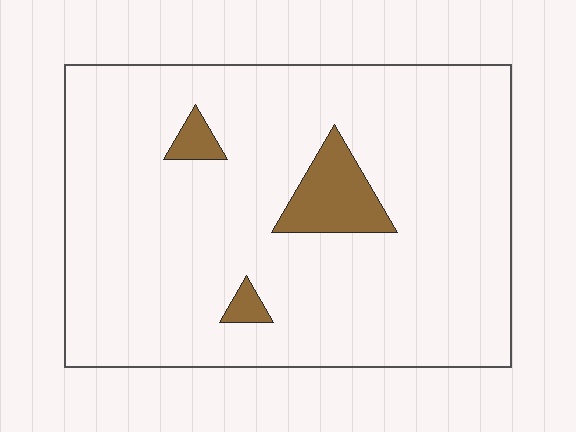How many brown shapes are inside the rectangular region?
3.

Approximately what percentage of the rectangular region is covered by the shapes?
Approximately 5%.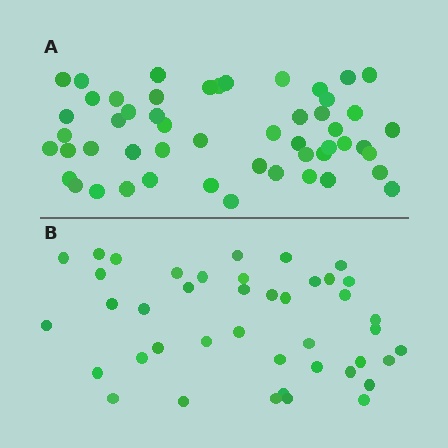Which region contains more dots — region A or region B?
Region A (the top region) has more dots.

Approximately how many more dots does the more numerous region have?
Region A has roughly 10 or so more dots than region B.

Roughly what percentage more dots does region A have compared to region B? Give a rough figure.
About 25% more.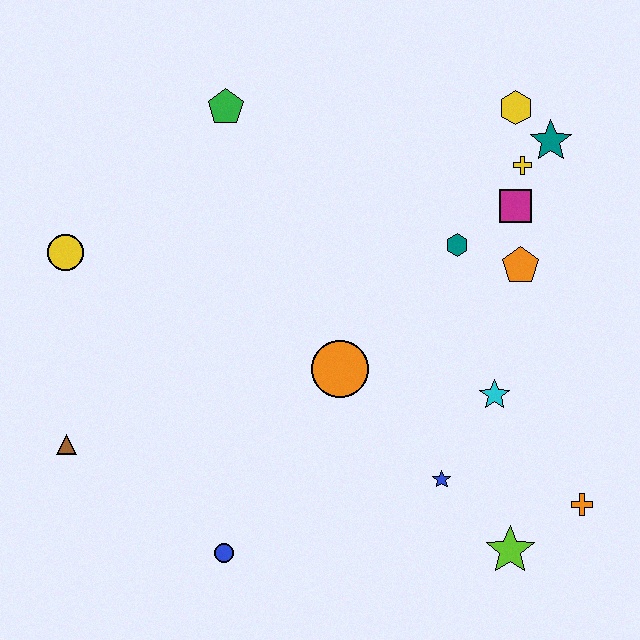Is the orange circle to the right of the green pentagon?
Yes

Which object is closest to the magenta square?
The yellow cross is closest to the magenta square.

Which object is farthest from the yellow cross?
The brown triangle is farthest from the yellow cross.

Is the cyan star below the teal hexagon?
Yes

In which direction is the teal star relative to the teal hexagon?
The teal star is above the teal hexagon.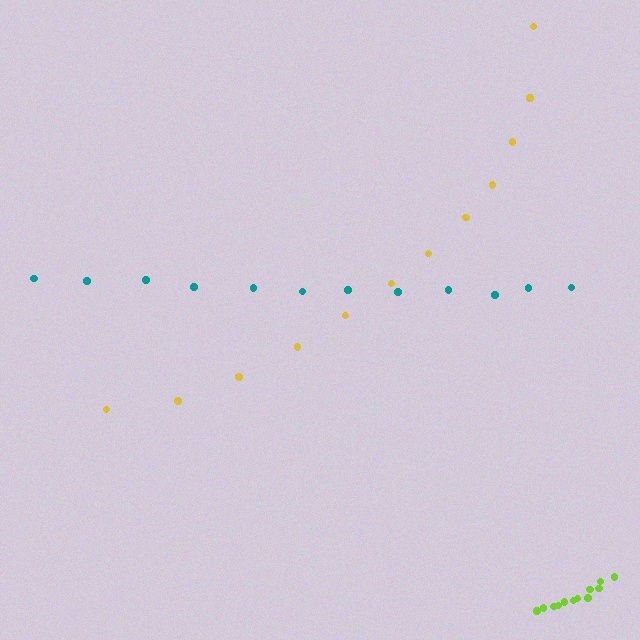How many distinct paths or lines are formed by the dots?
There are 3 distinct paths.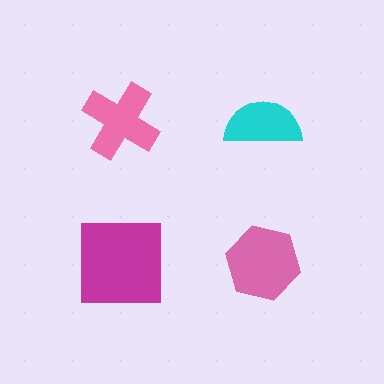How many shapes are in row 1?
2 shapes.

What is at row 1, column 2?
A cyan semicircle.